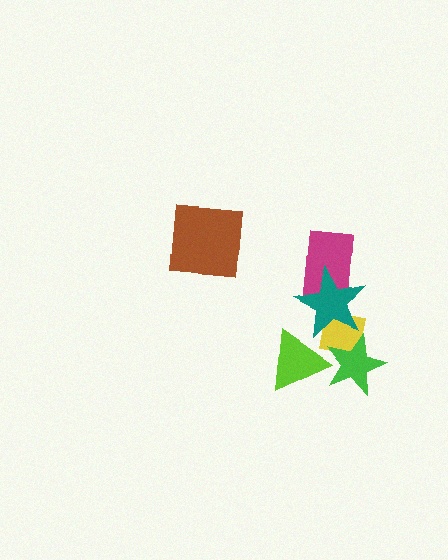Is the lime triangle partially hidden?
No, no other shape covers it.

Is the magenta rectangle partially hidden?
Yes, it is partially covered by another shape.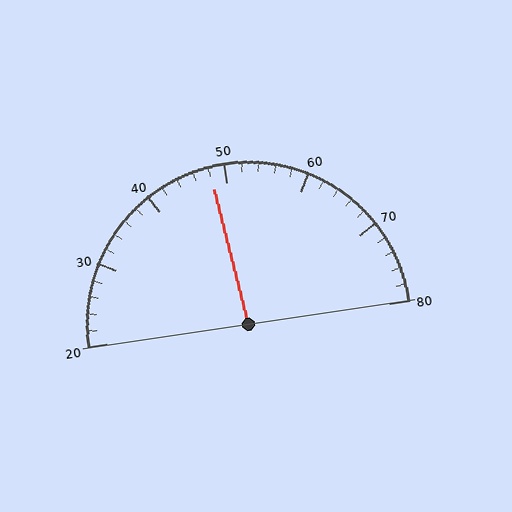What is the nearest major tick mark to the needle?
The nearest major tick mark is 50.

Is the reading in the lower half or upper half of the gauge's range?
The reading is in the lower half of the range (20 to 80).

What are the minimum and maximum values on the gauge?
The gauge ranges from 20 to 80.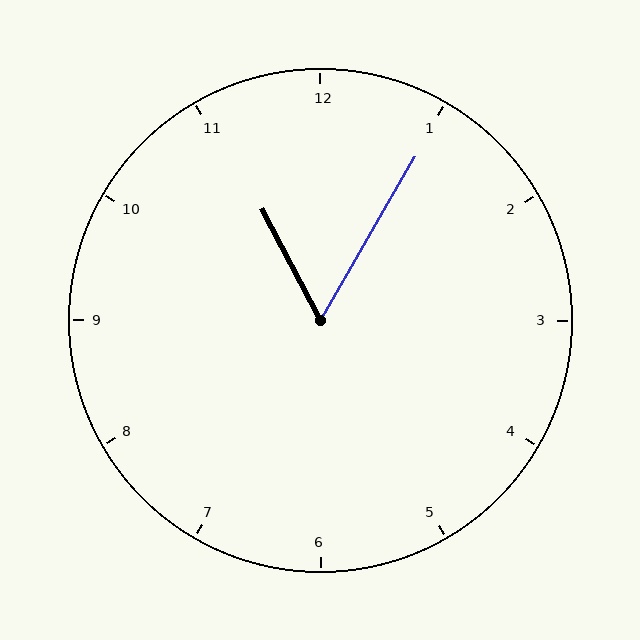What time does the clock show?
11:05.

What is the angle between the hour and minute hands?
Approximately 58 degrees.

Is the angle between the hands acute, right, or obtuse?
It is acute.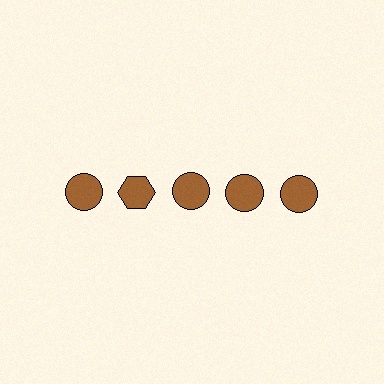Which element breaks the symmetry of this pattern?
The brown hexagon in the top row, second from left column breaks the symmetry. All other shapes are brown circles.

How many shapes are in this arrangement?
There are 5 shapes arranged in a grid pattern.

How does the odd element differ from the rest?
It has a different shape: hexagon instead of circle.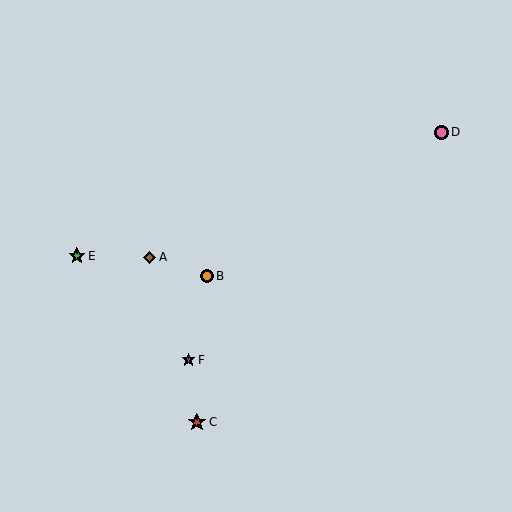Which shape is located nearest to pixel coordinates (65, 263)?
The green star (labeled E) at (77, 256) is nearest to that location.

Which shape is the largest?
The red star (labeled C) is the largest.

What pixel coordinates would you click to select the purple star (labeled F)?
Click at (188, 360) to select the purple star F.